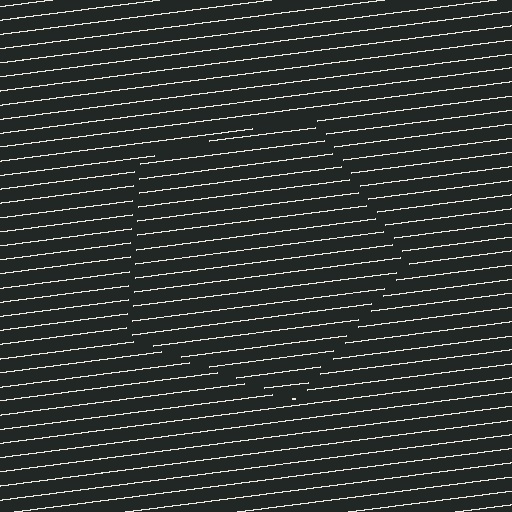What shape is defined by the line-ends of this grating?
An illusory pentagon. The interior of the shape contains the same grating, shifted by half a period — the contour is defined by the phase discontinuity where line-ends from the inner and outer gratings abut.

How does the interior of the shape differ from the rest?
The interior of the shape contains the same grating, shifted by half a period — the contour is defined by the phase discontinuity where line-ends from the inner and outer gratings abut.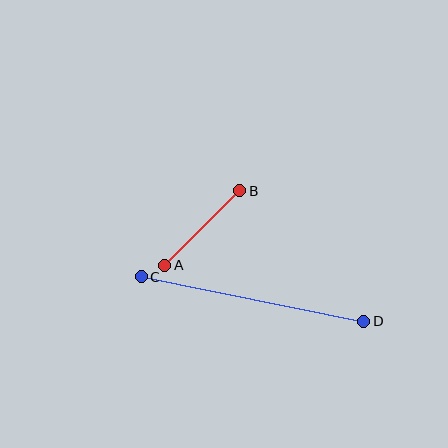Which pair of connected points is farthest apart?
Points C and D are farthest apart.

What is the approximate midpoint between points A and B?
The midpoint is at approximately (202, 228) pixels.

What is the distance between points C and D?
The distance is approximately 227 pixels.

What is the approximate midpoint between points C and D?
The midpoint is at approximately (252, 299) pixels.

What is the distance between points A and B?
The distance is approximately 106 pixels.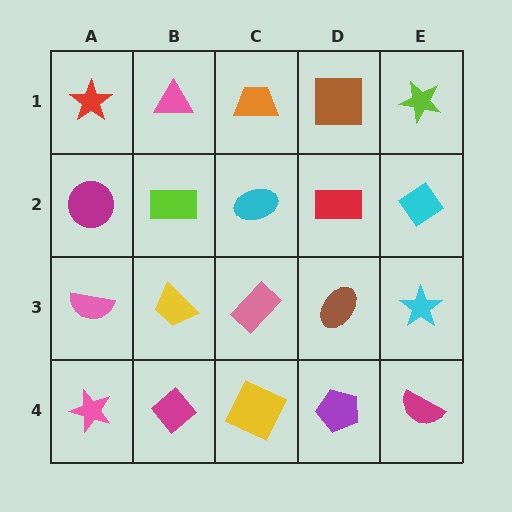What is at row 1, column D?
A brown square.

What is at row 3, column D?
A brown ellipse.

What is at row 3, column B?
A yellow trapezoid.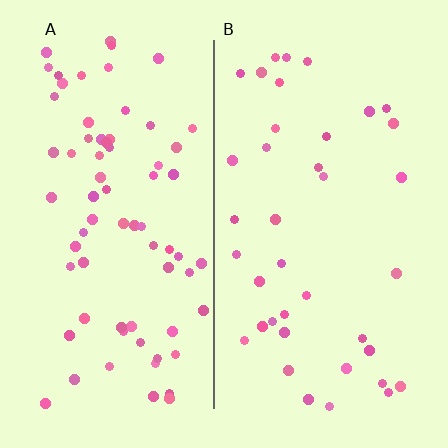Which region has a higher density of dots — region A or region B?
A (the left).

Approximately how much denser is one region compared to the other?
Approximately 1.9× — region A over region B.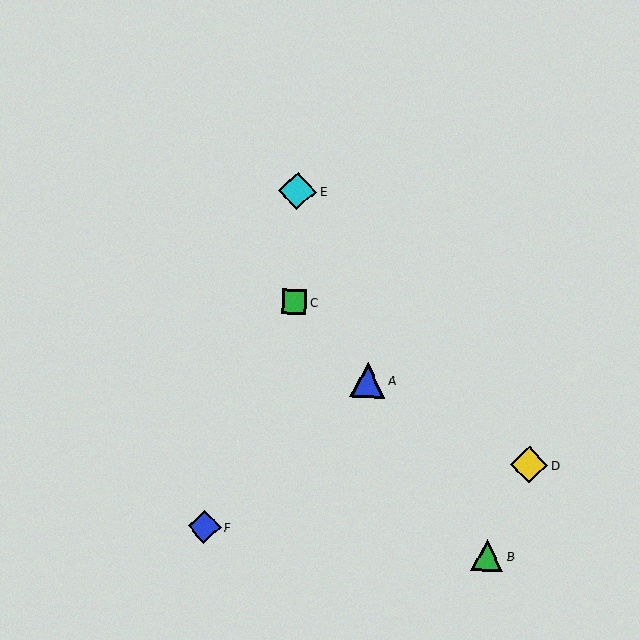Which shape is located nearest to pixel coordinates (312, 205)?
The cyan diamond (labeled E) at (297, 191) is nearest to that location.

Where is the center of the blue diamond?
The center of the blue diamond is at (205, 527).